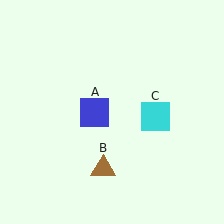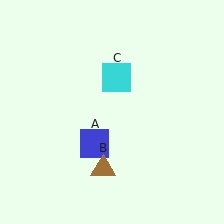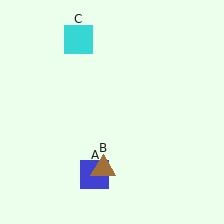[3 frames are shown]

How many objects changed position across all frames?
2 objects changed position: blue square (object A), cyan square (object C).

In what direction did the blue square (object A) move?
The blue square (object A) moved down.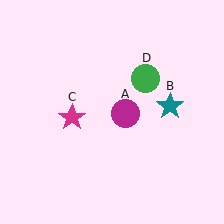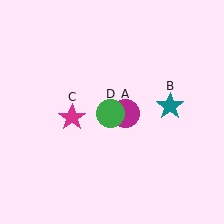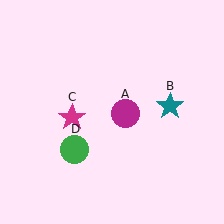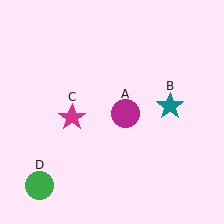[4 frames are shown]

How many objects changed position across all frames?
1 object changed position: green circle (object D).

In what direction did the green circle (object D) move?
The green circle (object D) moved down and to the left.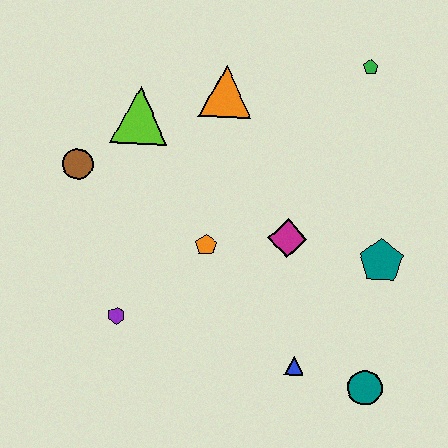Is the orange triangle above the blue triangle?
Yes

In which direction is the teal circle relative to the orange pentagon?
The teal circle is to the right of the orange pentagon.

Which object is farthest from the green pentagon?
The purple hexagon is farthest from the green pentagon.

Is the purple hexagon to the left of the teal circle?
Yes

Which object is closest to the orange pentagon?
The magenta diamond is closest to the orange pentagon.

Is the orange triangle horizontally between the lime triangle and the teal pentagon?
Yes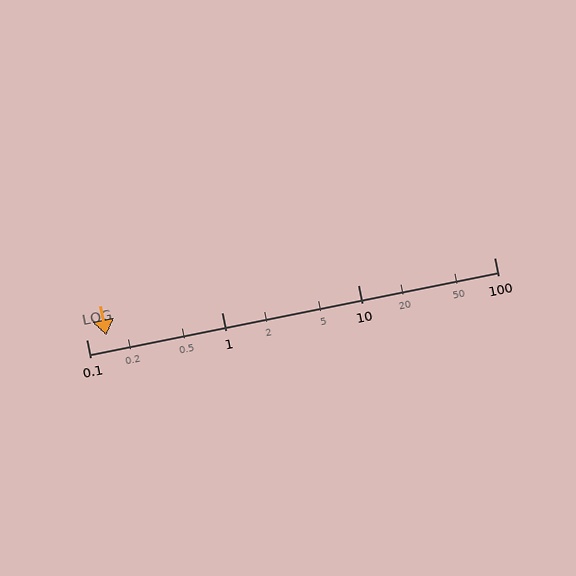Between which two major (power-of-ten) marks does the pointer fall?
The pointer is between 0.1 and 1.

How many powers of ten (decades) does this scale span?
The scale spans 3 decades, from 0.1 to 100.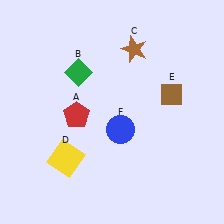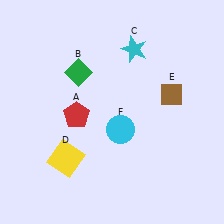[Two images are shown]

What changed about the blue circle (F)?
In Image 1, F is blue. In Image 2, it changed to cyan.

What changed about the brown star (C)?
In Image 1, C is brown. In Image 2, it changed to cyan.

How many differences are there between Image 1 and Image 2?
There are 2 differences between the two images.